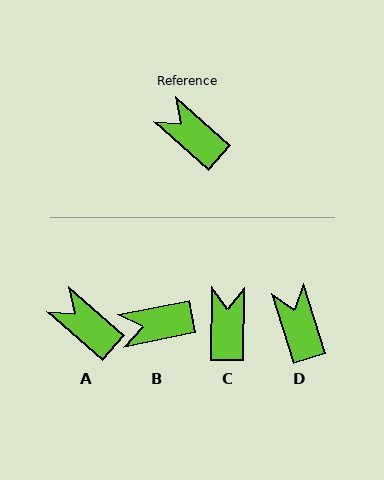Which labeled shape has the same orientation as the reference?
A.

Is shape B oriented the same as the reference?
No, it is off by about 53 degrees.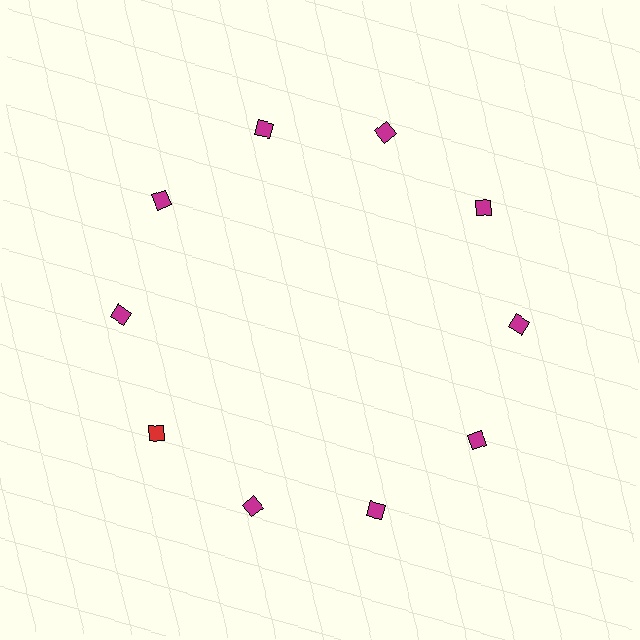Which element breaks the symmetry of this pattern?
The red diamond at roughly the 8 o'clock position breaks the symmetry. All other shapes are magenta diamonds.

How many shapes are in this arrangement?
There are 10 shapes arranged in a ring pattern.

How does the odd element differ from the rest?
It has a different color: red instead of magenta.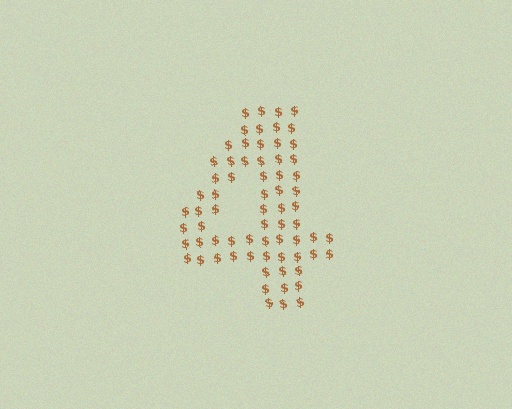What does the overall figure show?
The overall figure shows the digit 4.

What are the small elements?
The small elements are dollar signs.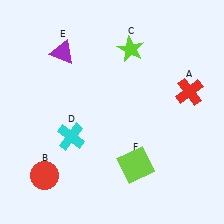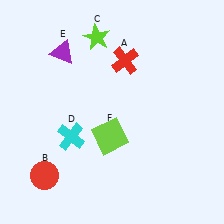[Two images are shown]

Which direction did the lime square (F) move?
The lime square (F) moved up.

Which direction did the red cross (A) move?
The red cross (A) moved left.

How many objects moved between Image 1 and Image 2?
3 objects moved between the two images.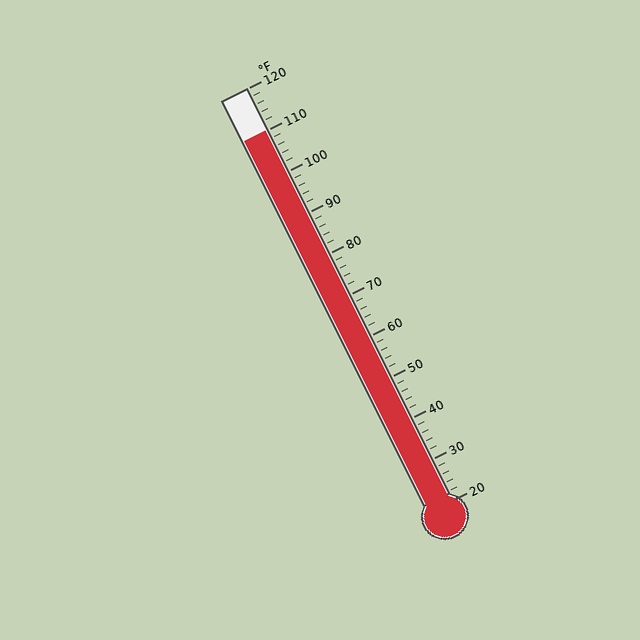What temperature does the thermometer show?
The thermometer shows approximately 110°F.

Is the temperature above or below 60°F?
The temperature is above 60°F.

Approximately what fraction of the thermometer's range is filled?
The thermometer is filled to approximately 90% of its range.